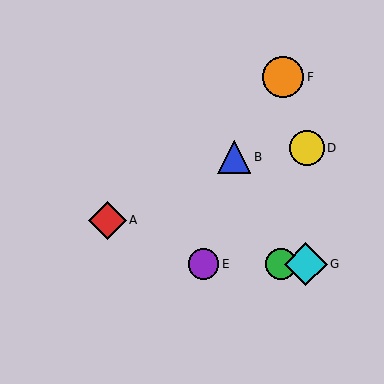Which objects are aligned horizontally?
Objects C, E, G are aligned horizontally.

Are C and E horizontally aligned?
Yes, both are at y≈264.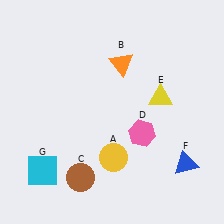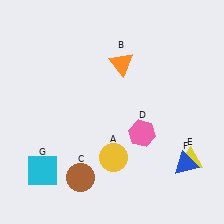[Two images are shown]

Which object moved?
The yellow triangle (E) moved down.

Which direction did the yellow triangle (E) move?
The yellow triangle (E) moved down.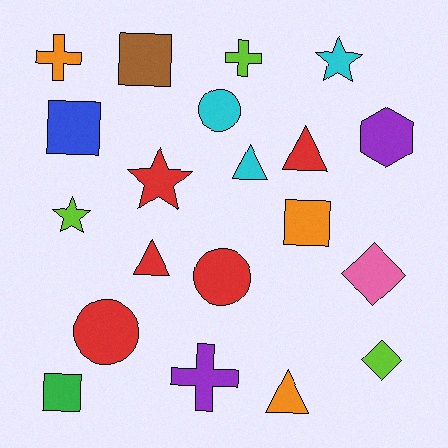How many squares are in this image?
There are 4 squares.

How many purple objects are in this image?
There are 2 purple objects.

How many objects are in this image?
There are 20 objects.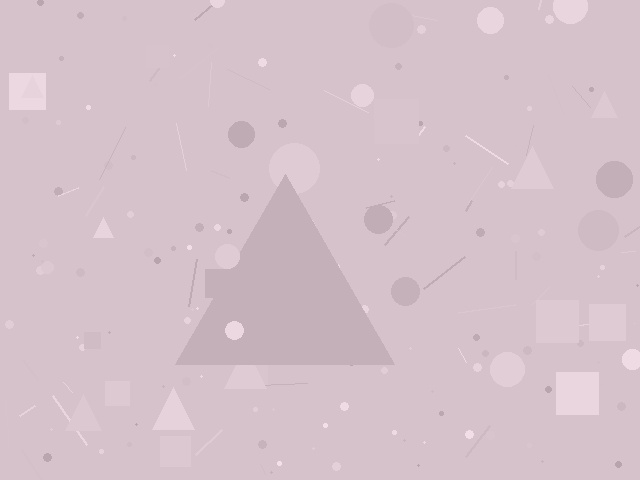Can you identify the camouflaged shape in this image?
The camouflaged shape is a triangle.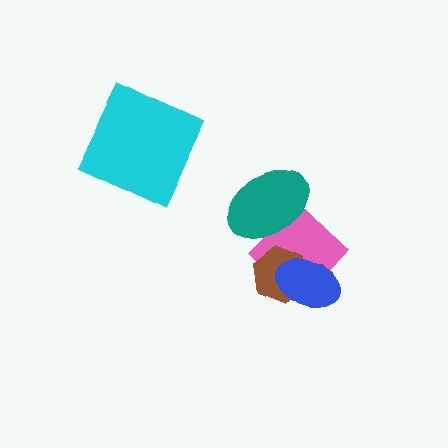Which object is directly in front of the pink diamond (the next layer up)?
The brown hexagon is directly in front of the pink diamond.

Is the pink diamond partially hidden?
Yes, it is partially covered by another shape.